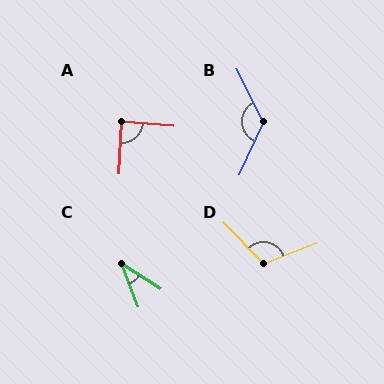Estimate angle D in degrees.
Approximately 113 degrees.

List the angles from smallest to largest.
C (37°), A (88°), D (113°), B (128°).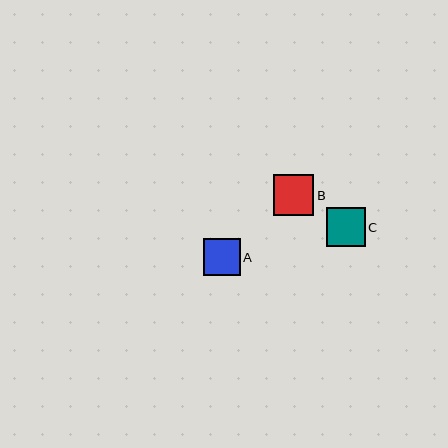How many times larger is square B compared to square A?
Square B is approximately 1.1 times the size of square A.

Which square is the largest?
Square B is the largest with a size of approximately 41 pixels.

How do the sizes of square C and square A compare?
Square C and square A are approximately the same size.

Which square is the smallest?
Square A is the smallest with a size of approximately 37 pixels.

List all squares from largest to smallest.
From largest to smallest: B, C, A.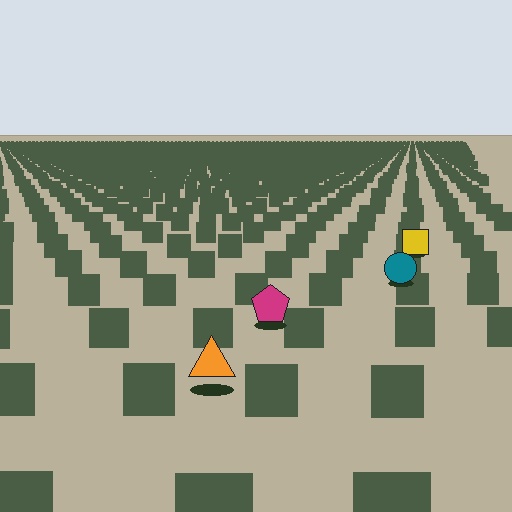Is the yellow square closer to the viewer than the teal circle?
No. The teal circle is closer — you can tell from the texture gradient: the ground texture is coarser near it.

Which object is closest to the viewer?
The orange triangle is closest. The texture marks near it are larger and more spread out.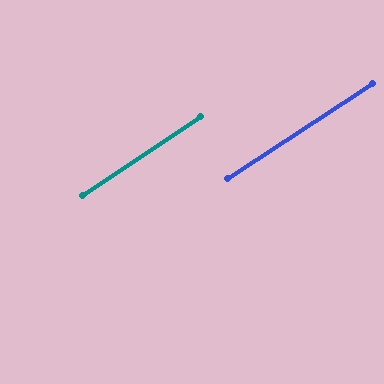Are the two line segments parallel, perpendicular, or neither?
Parallel — their directions differ by only 0.7°.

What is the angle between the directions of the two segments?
Approximately 1 degree.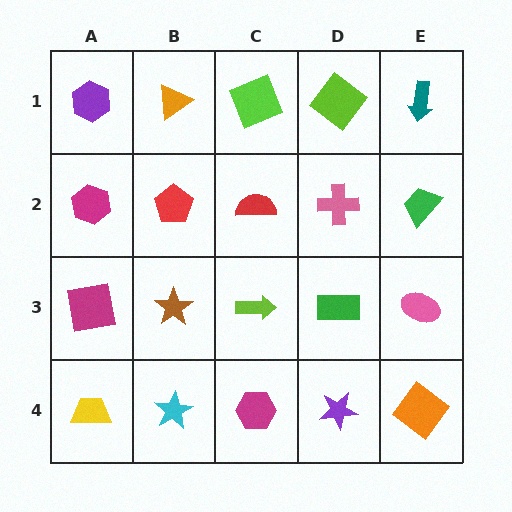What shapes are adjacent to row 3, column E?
A green trapezoid (row 2, column E), an orange diamond (row 4, column E), a green rectangle (row 3, column D).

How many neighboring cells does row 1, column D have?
3.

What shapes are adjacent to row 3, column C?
A red semicircle (row 2, column C), a magenta hexagon (row 4, column C), a brown star (row 3, column B), a green rectangle (row 3, column D).